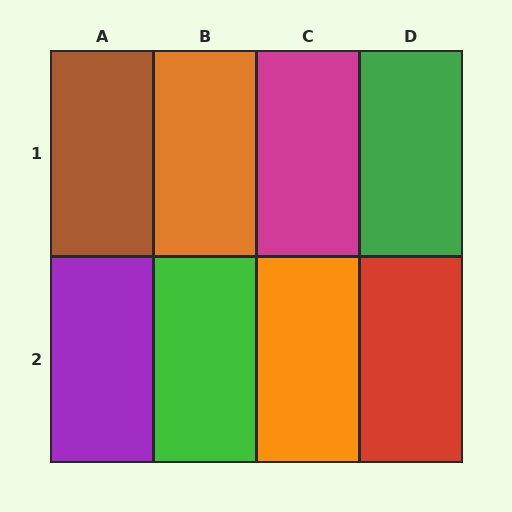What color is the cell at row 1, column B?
Orange.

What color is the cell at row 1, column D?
Green.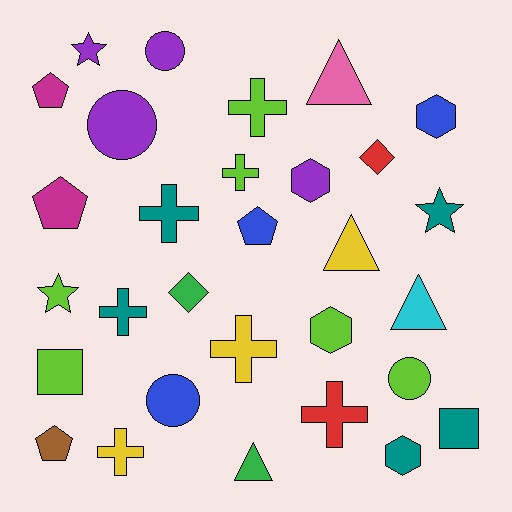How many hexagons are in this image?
There are 4 hexagons.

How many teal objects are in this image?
There are 5 teal objects.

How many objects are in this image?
There are 30 objects.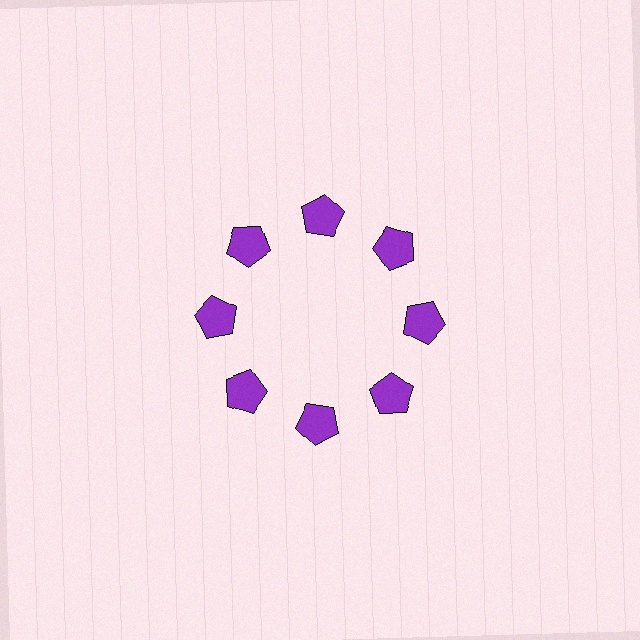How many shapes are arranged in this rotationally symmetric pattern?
There are 8 shapes, arranged in 8 groups of 1.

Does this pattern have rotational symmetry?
Yes, this pattern has 8-fold rotational symmetry. It looks the same after rotating 45 degrees around the center.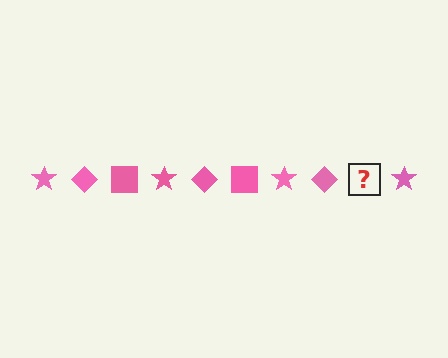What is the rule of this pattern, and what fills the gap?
The rule is that the pattern cycles through star, diamond, square shapes in pink. The gap should be filled with a pink square.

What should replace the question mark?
The question mark should be replaced with a pink square.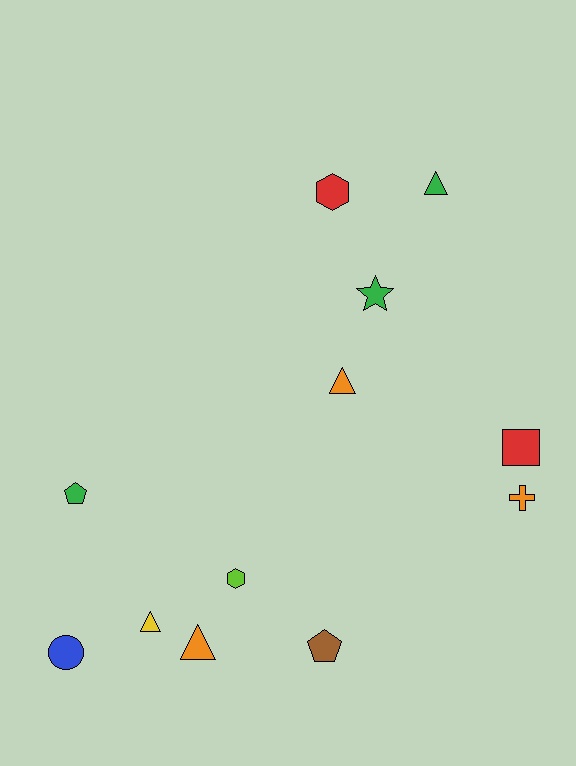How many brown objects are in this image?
There is 1 brown object.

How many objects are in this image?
There are 12 objects.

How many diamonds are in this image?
There are no diamonds.